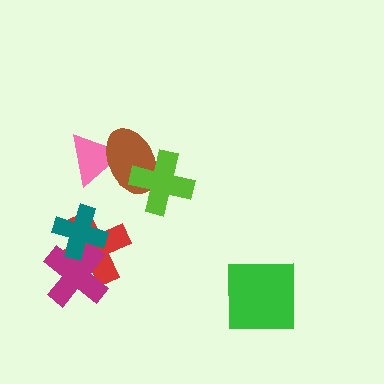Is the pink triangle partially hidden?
Yes, it is partially covered by another shape.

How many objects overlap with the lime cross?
1 object overlaps with the lime cross.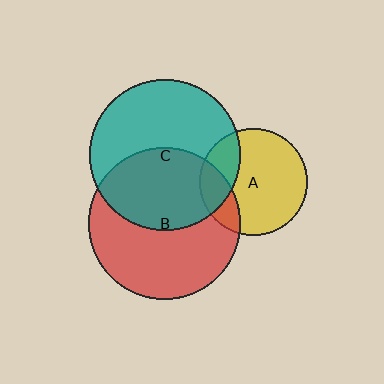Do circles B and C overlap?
Yes.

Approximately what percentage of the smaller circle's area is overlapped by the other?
Approximately 45%.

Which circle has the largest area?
Circle B (red).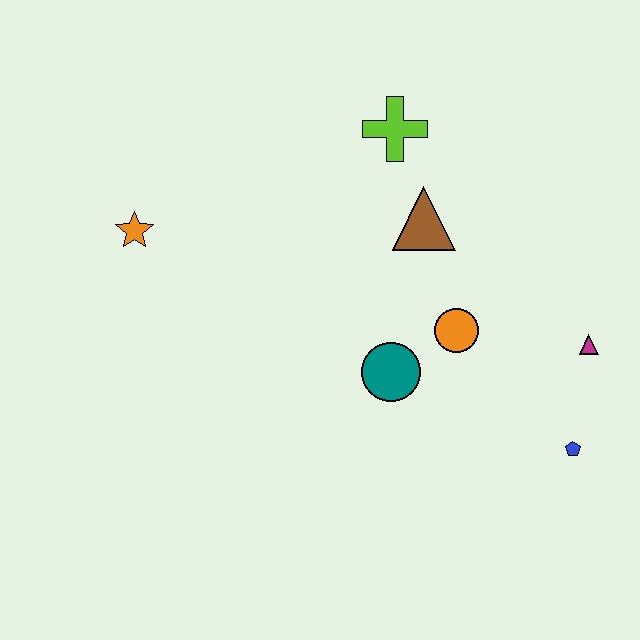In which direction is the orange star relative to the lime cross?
The orange star is to the left of the lime cross.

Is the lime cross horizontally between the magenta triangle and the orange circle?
No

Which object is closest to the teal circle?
The orange circle is closest to the teal circle.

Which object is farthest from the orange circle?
The orange star is farthest from the orange circle.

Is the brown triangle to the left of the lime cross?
No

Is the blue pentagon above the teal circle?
No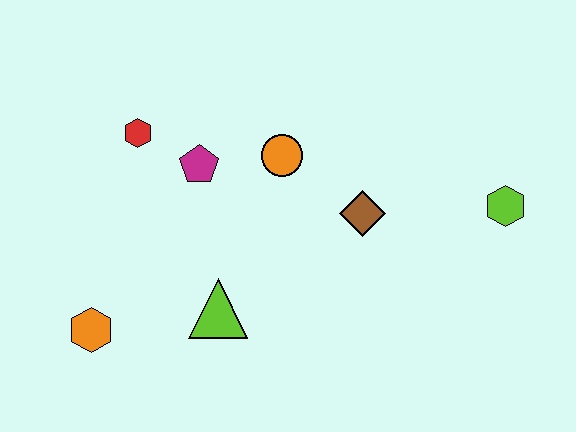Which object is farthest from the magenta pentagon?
The lime hexagon is farthest from the magenta pentagon.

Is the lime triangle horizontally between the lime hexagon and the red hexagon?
Yes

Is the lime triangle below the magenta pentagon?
Yes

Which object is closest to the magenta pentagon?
The red hexagon is closest to the magenta pentagon.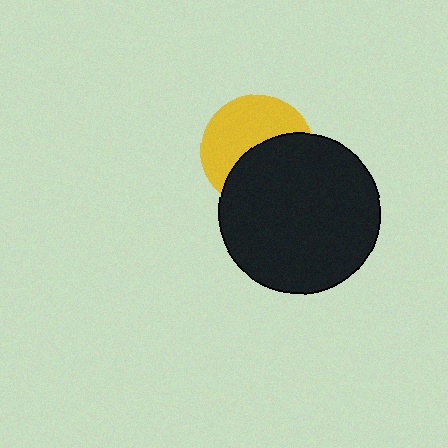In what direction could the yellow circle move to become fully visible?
The yellow circle could move up. That would shift it out from behind the black circle entirely.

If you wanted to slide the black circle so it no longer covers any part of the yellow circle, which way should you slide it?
Slide it down — that is the most direct way to separate the two shapes.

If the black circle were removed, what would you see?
You would see the complete yellow circle.